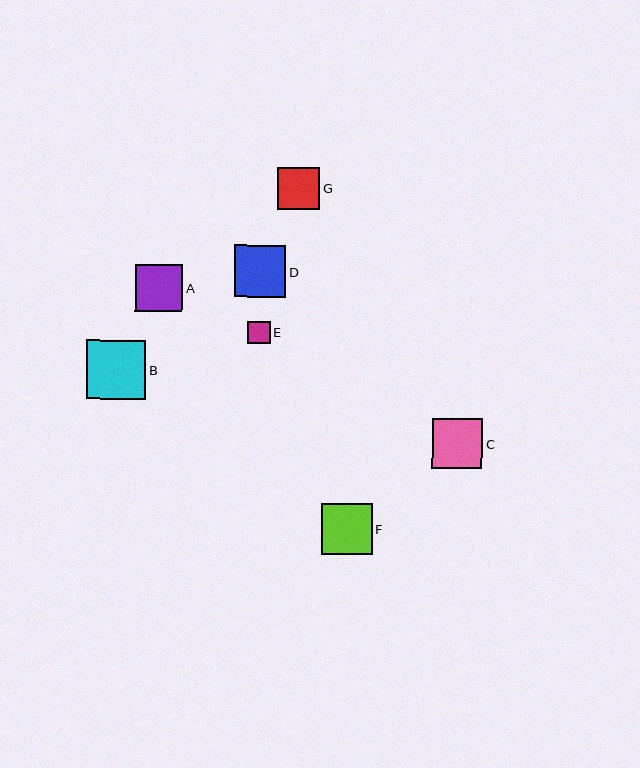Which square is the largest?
Square B is the largest with a size of approximately 59 pixels.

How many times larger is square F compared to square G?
Square F is approximately 1.2 times the size of square G.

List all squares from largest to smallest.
From largest to smallest: B, D, F, C, A, G, E.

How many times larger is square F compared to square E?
Square F is approximately 2.3 times the size of square E.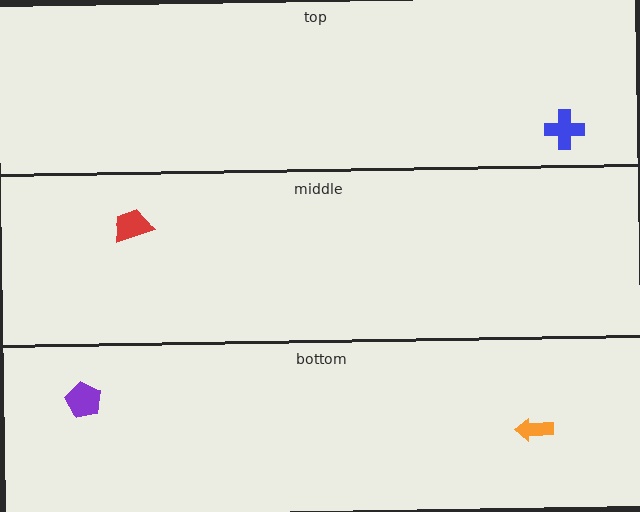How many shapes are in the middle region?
1.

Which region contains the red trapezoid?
The middle region.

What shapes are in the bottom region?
The orange arrow, the purple pentagon.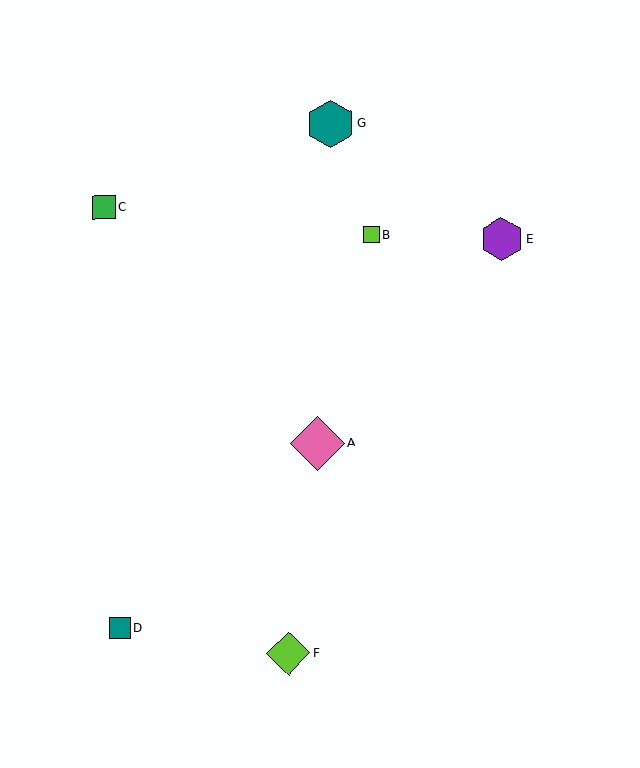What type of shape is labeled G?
Shape G is a teal hexagon.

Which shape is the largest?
The pink diamond (labeled A) is the largest.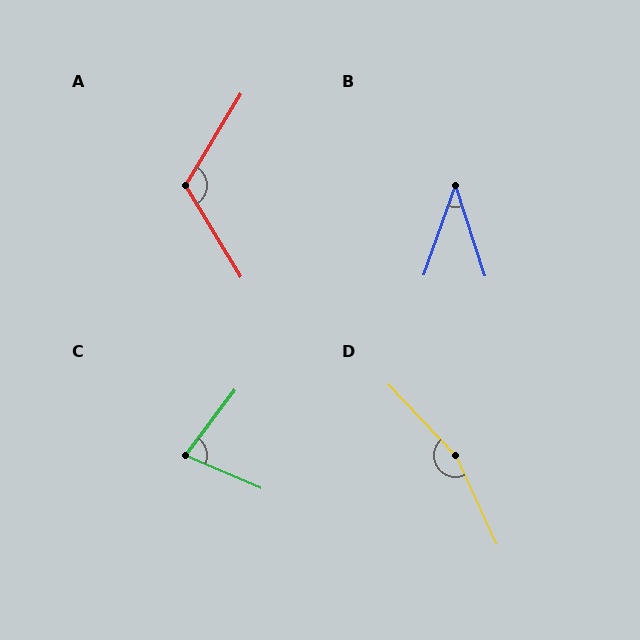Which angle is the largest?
D, at approximately 162 degrees.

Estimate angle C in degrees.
Approximately 77 degrees.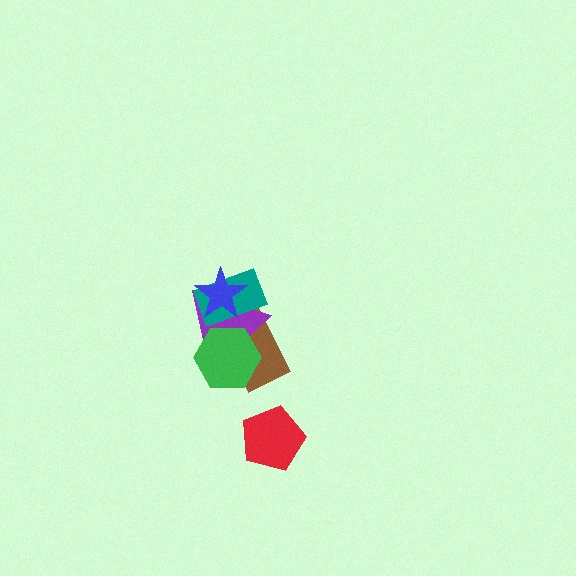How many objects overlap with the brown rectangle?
3 objects overlap with the brown rectangle.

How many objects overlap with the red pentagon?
0 objects overlap with the red pentagon.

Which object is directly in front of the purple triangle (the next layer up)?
The teal rectangle is directly in front of the purple triangle.